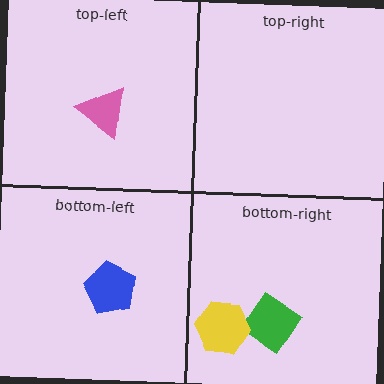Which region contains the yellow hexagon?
The bottom-right region.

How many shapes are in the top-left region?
1.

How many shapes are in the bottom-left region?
1.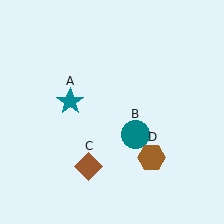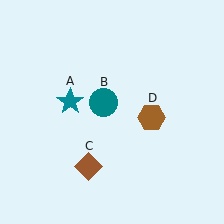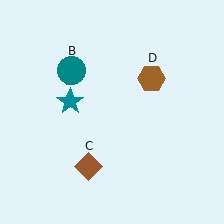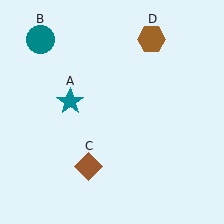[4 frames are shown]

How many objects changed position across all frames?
2 objects changed position: teal circle (object B), brown hexagon (object D).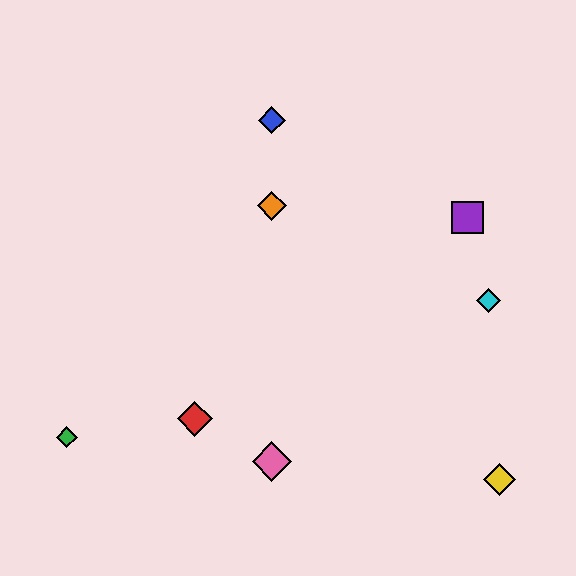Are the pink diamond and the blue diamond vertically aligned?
Yes, both are at x≈272.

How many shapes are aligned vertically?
3 shapes (the blue diamond, the orange diamond, the pink diamond) are aligned vertically.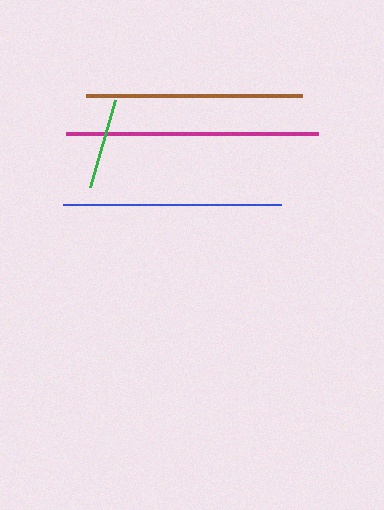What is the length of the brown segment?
The brown segment is approximately 216 pixels long.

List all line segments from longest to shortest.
From longest to shortest: magenta, blue, brown, green.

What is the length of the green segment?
The green segment is approximately 91 pixels long.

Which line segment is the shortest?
The green line is the shortest at approximately 91 pixels.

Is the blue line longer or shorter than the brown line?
The blue line is longer than the brown line.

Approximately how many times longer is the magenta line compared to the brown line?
The magenta line is approximately 1.2 times the length of the brown line.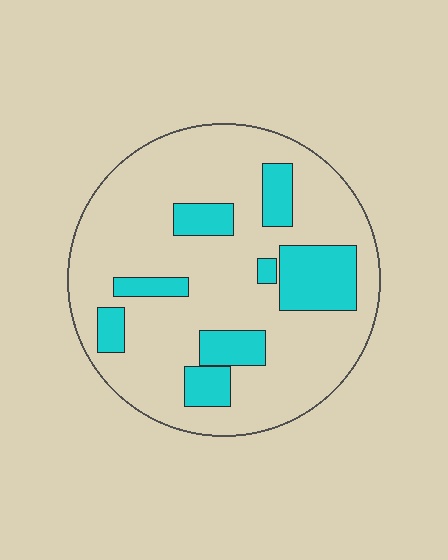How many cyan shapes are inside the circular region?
8.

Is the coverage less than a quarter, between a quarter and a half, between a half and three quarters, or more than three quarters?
Less than a quarter.